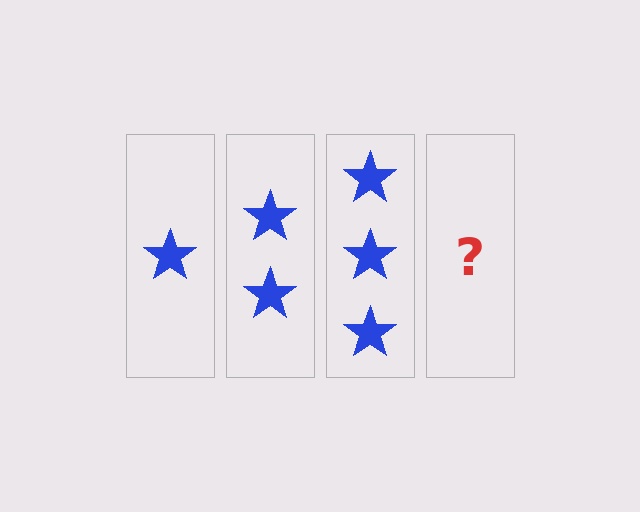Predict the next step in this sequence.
The next step is 4 stars.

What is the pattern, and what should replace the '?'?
The pattern is that each step adds one more star. The '?' should be 4 stars.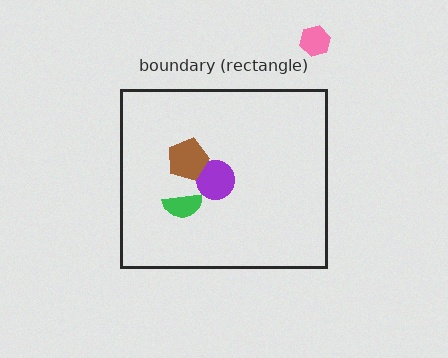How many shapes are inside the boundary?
3 inside, 1 outside.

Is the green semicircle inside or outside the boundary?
Inside.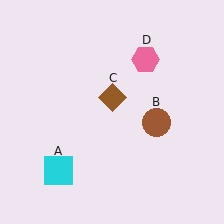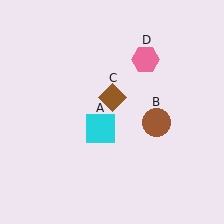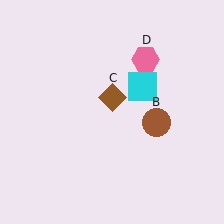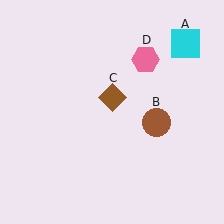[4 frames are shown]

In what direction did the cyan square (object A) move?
The cyan square (object A) moved up and to the right.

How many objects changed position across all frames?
1 object changed position: cyan square (object A).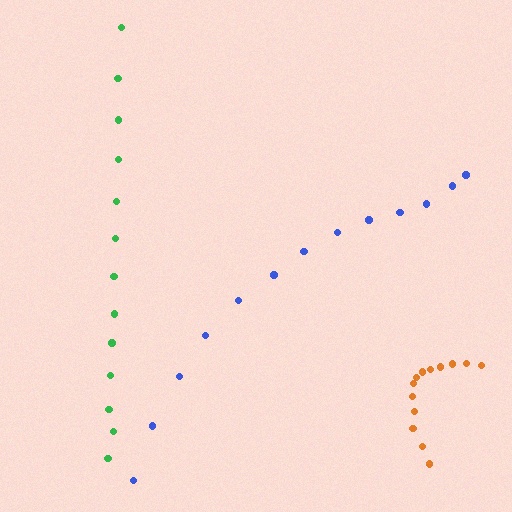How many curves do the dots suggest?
There are 3 distinct paths.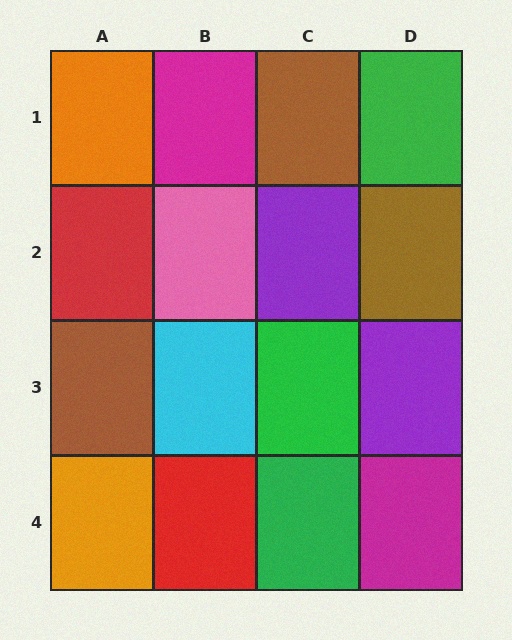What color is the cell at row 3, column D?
Purple.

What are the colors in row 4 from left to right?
Orange, red, green, magenta.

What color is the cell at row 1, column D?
Green.